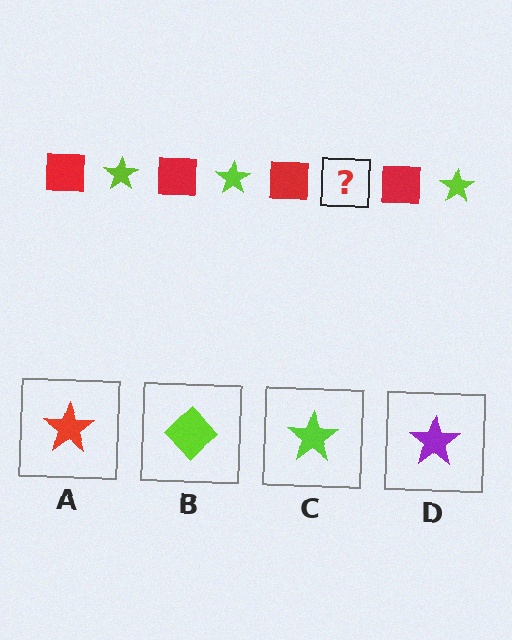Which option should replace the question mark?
Option C.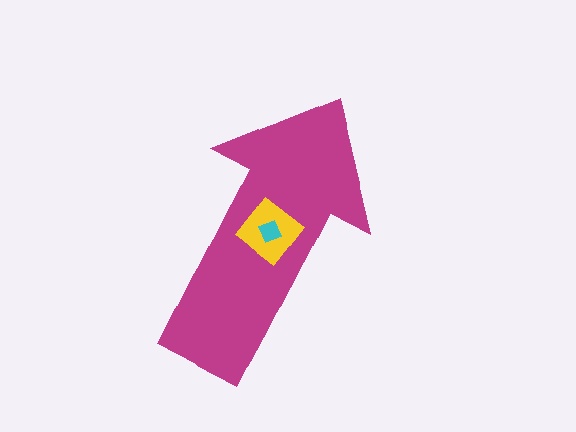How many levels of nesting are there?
3.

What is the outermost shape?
The magenta arrow.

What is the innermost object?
The cyan square.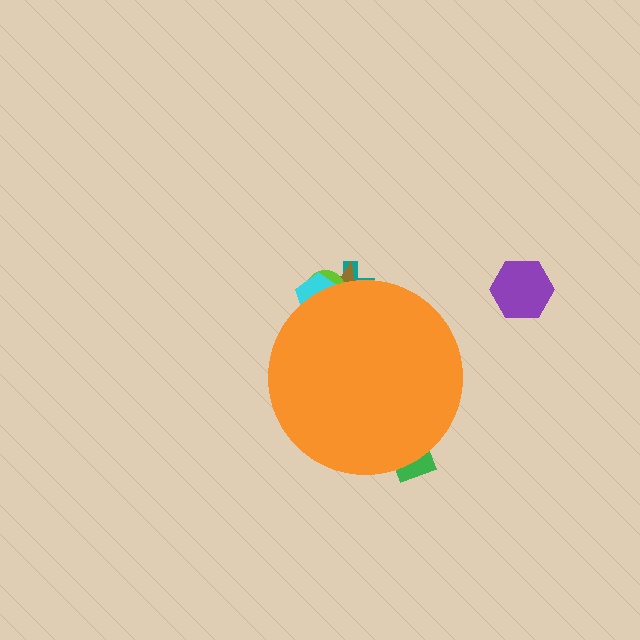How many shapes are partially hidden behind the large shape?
5 shapes are partially hidden.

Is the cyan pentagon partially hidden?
Yes, the cyan pentagon is partially hidden behind the orange circle.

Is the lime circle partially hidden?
Yes, the lime circle is partially hidden behind the orange circle.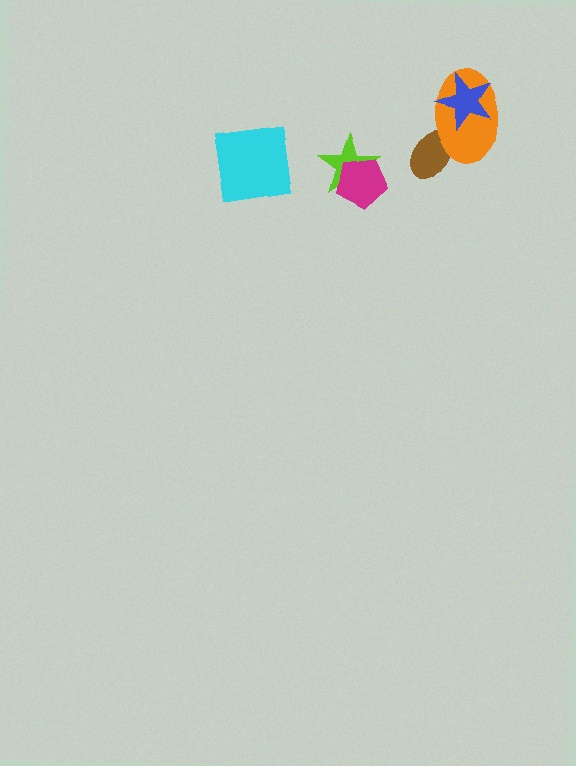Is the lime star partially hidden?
Yes, it is partially covered by another shape.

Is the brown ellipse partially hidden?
Yes, it is partially covered by another shape.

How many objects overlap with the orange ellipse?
2 objects overlap with the orange ellipse.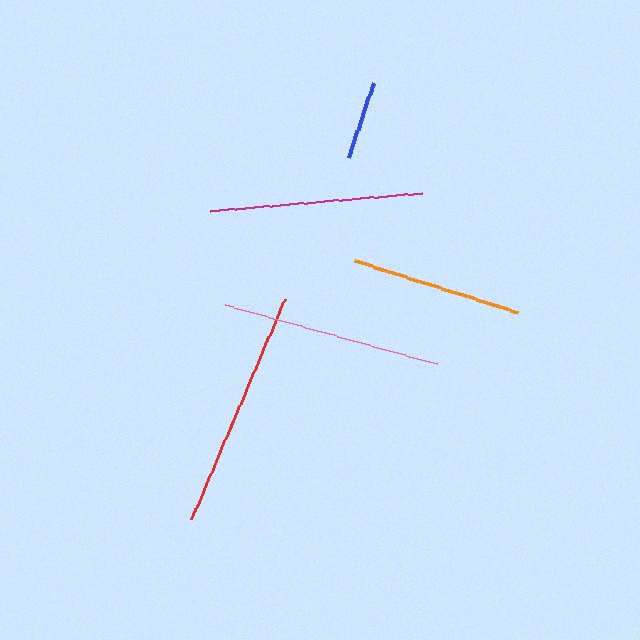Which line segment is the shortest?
The blue line is the shortest at approximately 78 pixels.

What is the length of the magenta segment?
The magenta segment is approximately 213 pixels long.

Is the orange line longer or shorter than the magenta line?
The magenta line is longer than the orange line.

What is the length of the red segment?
The red segment is approximately 239 pixels long.